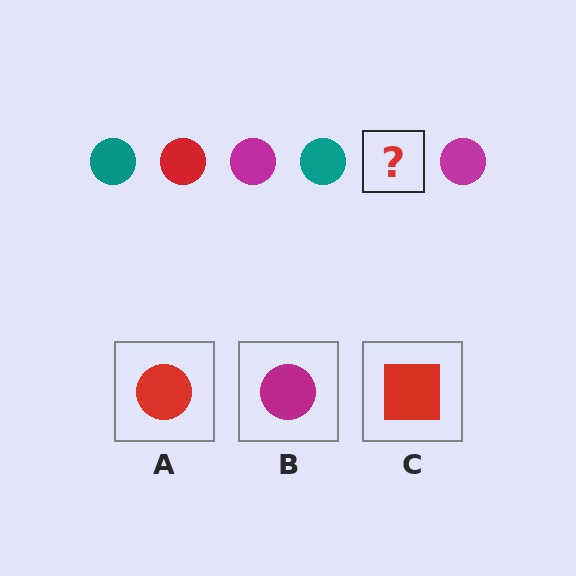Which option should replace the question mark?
Option A.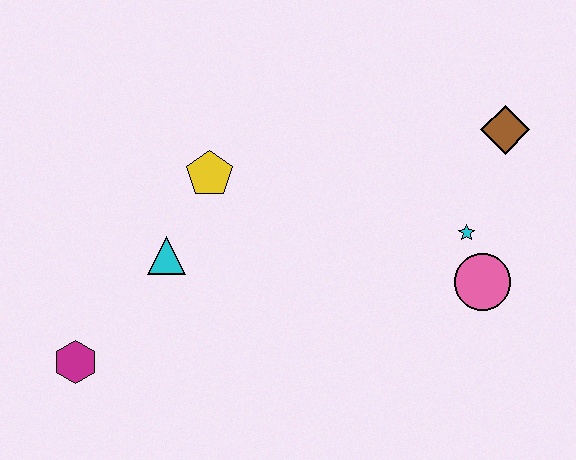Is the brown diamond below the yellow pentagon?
No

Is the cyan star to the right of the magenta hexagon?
Yes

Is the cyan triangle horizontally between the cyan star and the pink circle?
No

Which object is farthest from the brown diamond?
The magenta hexagon is farthest from the brown diamond.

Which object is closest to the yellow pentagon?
The cyan triangle is closest to the yellow pentagon.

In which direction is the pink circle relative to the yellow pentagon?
The pink circle is to the right of the yellow pentagon.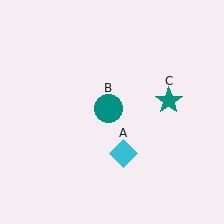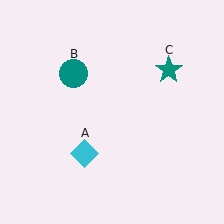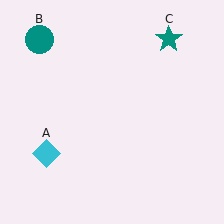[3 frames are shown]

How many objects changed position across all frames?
3 objects changed position: cyan diamond (object A), teal circle (object B), teal star (object C).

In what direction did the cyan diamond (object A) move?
The cyan diamond (object A) moved left.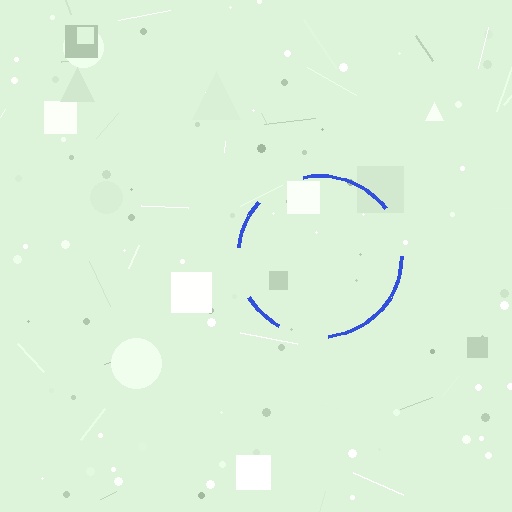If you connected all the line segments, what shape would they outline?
They would outline a circle.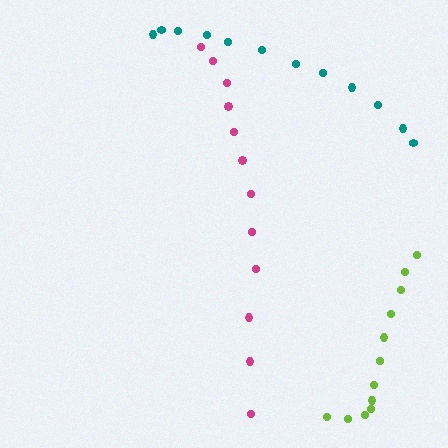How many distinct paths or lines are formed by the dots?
There are 3 distinct paths.